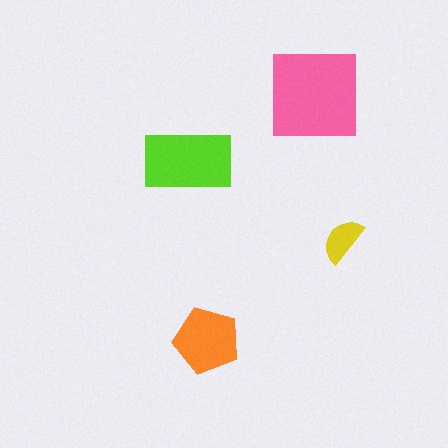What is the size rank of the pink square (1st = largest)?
1st.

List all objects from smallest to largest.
The yellow semicircle, the orange pentagon, the lime rectangle, the pink square.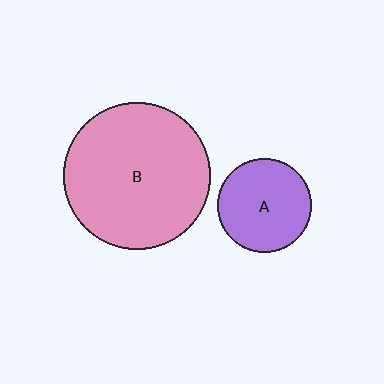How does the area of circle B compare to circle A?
Approximately 2.4 times.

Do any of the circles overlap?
No, none of the circles overlap.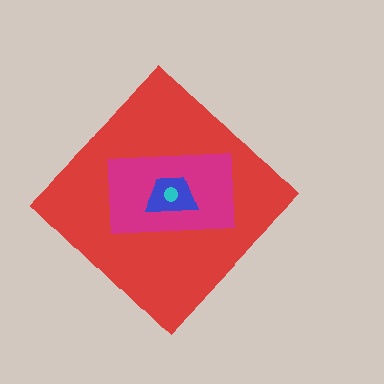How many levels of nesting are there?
4.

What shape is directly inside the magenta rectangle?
The blue trapezoid.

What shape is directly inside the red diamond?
The magenta rectangle.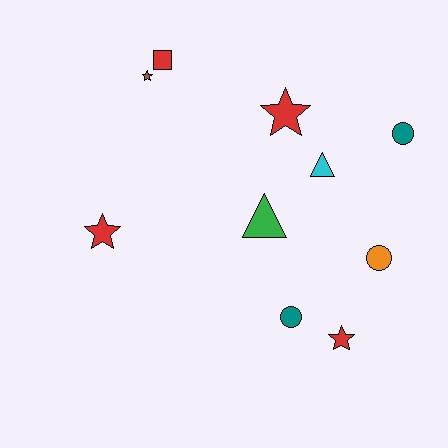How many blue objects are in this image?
There are no blue objects.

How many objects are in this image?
There are 10 objects.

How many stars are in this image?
There are 4 stars.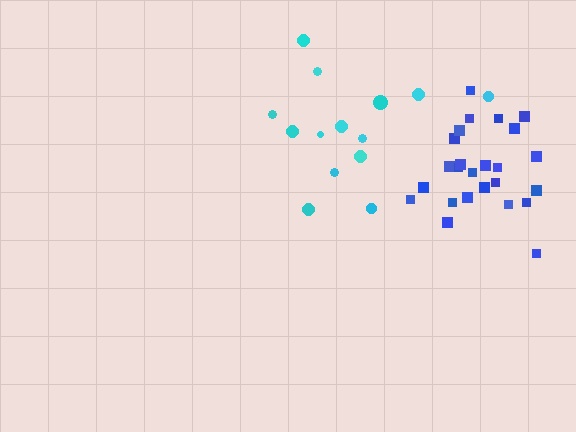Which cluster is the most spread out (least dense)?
Cyan.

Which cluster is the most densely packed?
Blue.